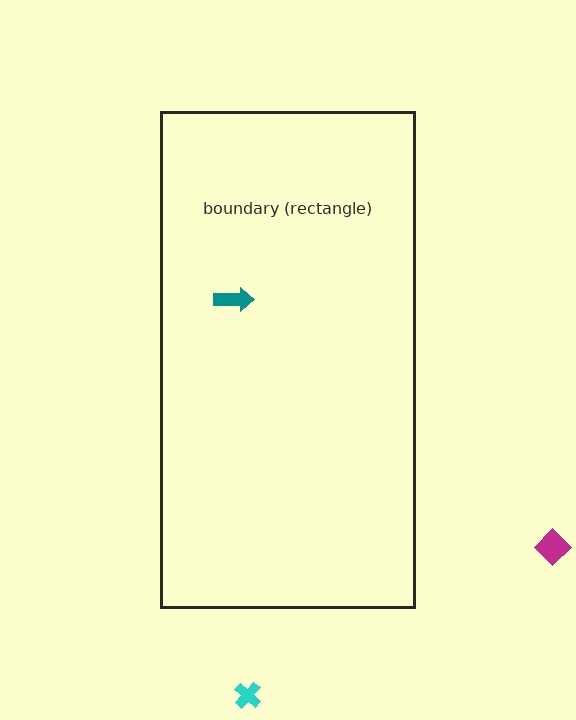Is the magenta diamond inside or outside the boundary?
Outside.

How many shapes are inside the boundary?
1 inside, 2 outside.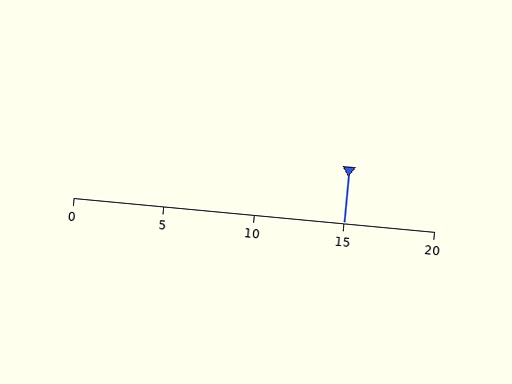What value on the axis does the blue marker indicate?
The marker indicates approximately 15.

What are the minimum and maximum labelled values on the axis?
The axis runs from 0 to 20.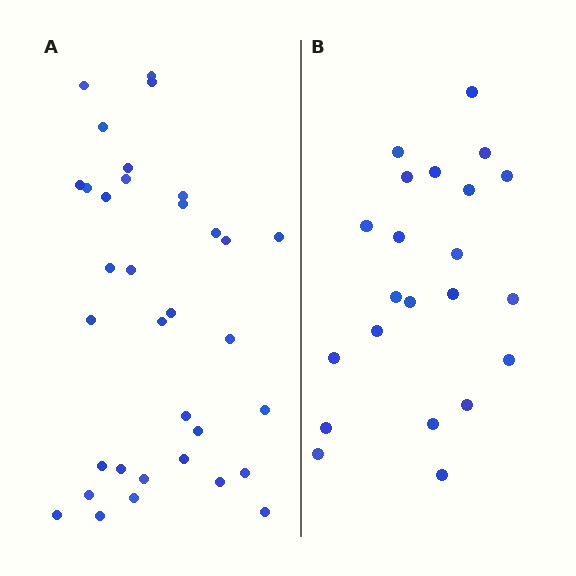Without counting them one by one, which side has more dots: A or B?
Region A (the left region) has more dots.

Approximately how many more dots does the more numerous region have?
Region A has roughly 12 or so more dots than region B.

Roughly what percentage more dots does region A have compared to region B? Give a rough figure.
About 55% more.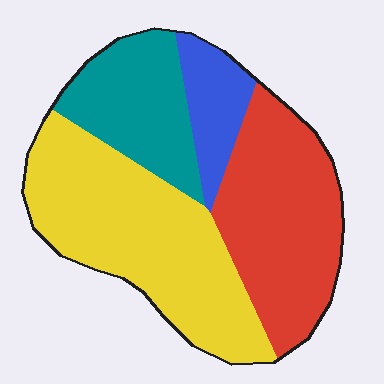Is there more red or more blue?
Red.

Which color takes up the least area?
Blue, at roughly 10%.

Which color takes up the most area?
Yellow, at roughly 40%.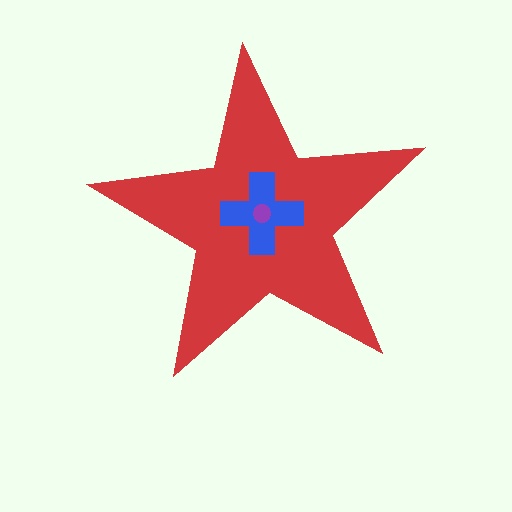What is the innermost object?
The purple circle.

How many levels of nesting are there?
3.